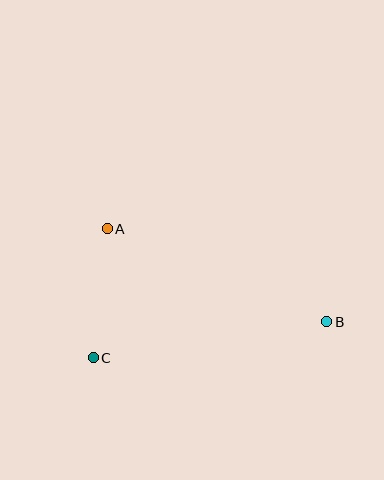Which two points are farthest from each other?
Points A and B are farthest from each other.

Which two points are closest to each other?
Points A and C are closest to each other.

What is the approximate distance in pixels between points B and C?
The distance between B and C is approximately 236 pixels.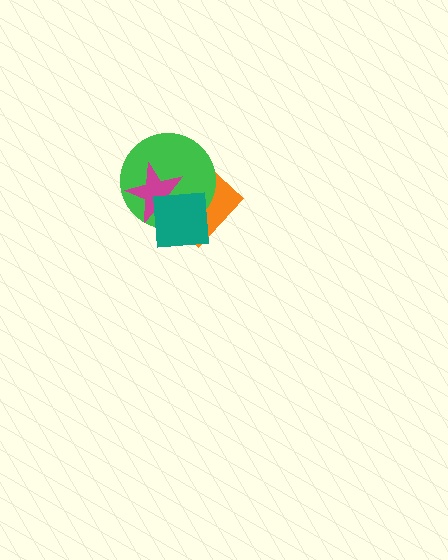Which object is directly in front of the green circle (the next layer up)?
The magenta star is directly in front of the green circle.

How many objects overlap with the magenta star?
3 objects overlap with the magenta star.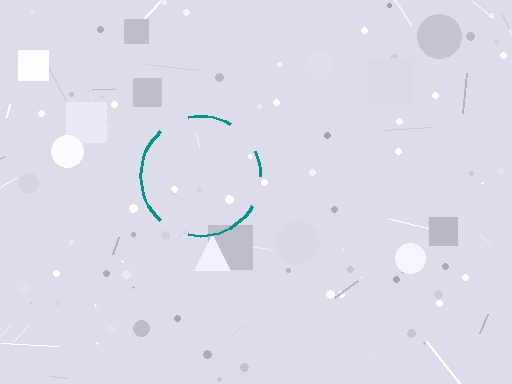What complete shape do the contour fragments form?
The contour fragments form a circle.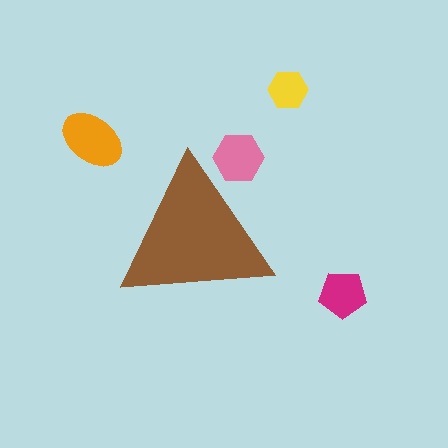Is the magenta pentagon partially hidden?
No, the magenta pentagon is fully visible.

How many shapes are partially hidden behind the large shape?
1 shape is partially hidden.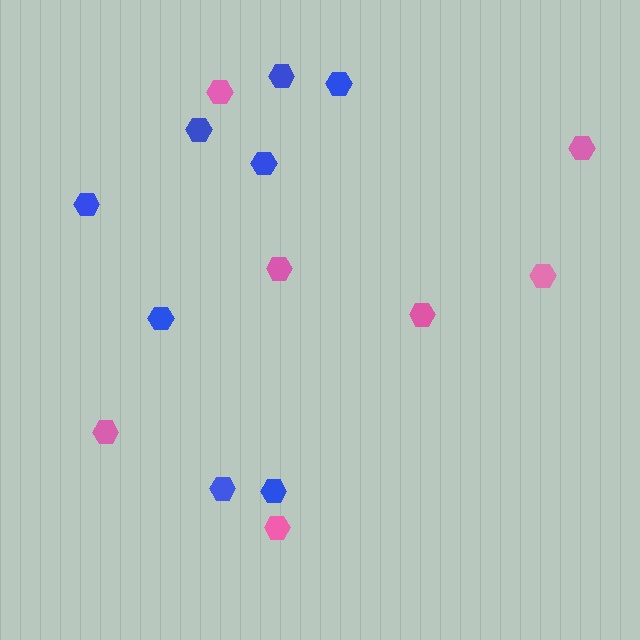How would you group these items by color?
There are 2 groups: one group of blue hexagons (8) and one group of pink hexagons (7).